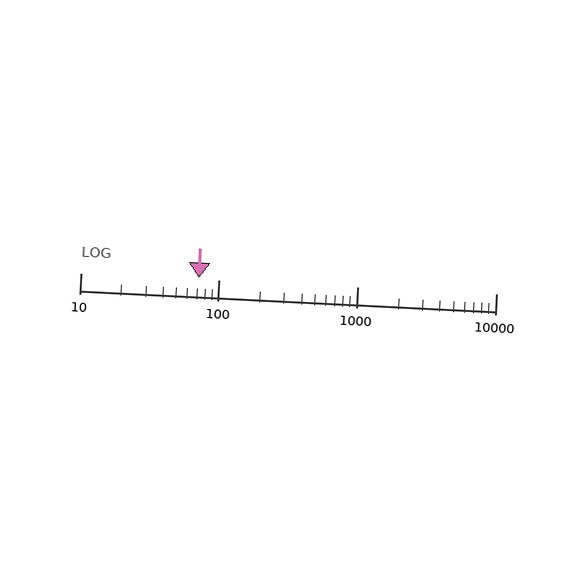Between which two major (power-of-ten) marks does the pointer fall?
The pointer is between 10 and 100.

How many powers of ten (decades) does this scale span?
The scale spans 3 decades, from 10 to 10000.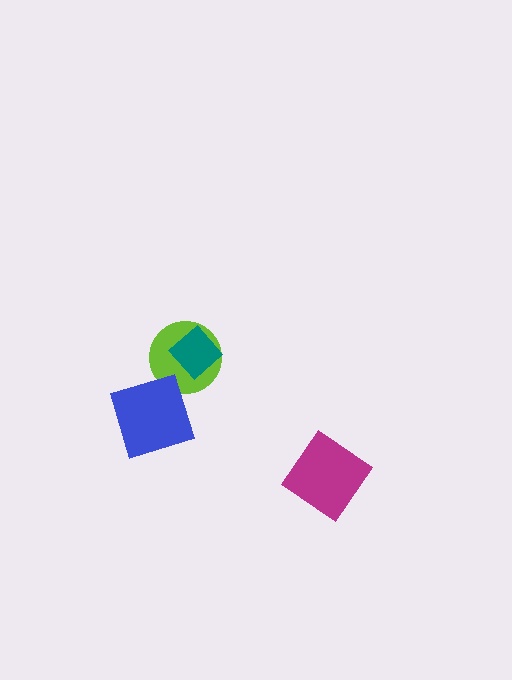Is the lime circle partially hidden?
Yes, it is partially covered by another shape.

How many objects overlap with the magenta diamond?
0 objects overlap with the magenta diamond.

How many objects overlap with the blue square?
0 objects overlap with the blue square.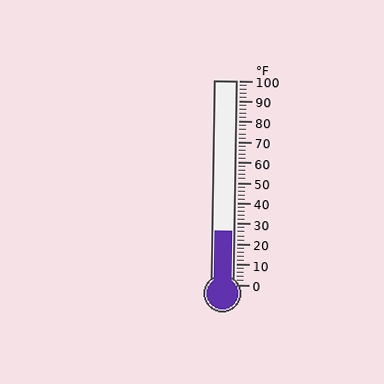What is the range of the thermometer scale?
The thermometer scale ranges from 0°F to 100°F.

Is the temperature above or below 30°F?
The temperature is below 30°F.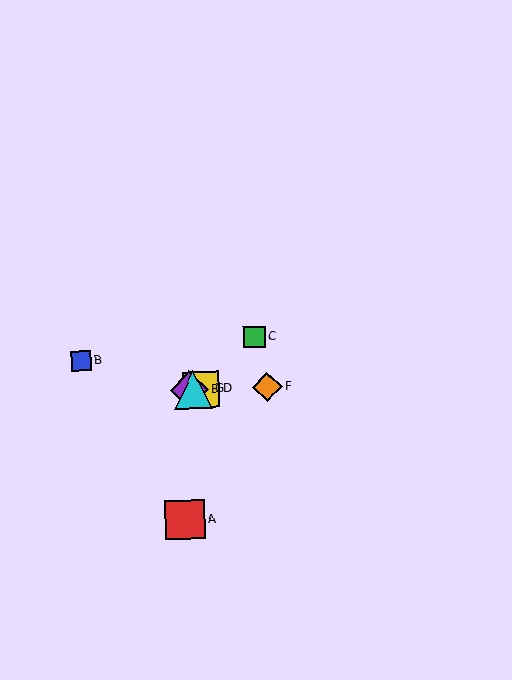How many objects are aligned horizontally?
4 objects (D, E, F, G) are aligned horizontally.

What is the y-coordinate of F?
Object F is at y≈387.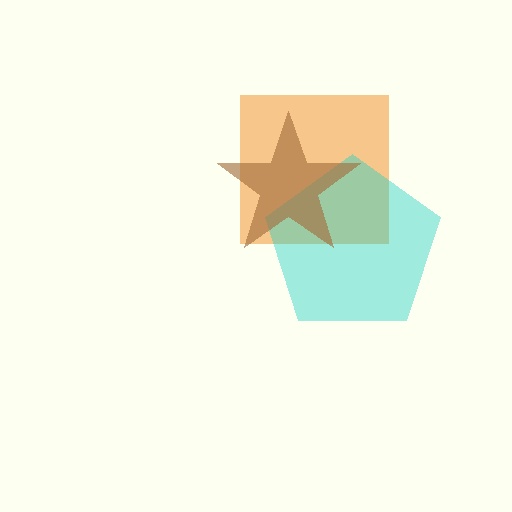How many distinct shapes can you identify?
There are 3 distinct shapes: an orange square, a cyan pentagon, a brown star.